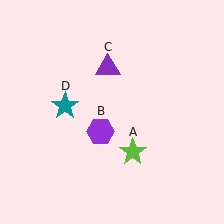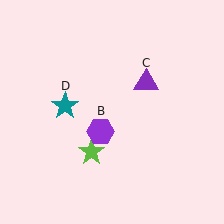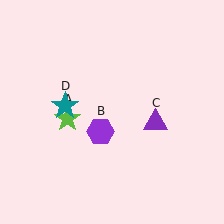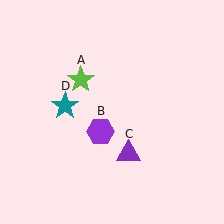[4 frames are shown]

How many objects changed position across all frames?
2 objects changed position: lime star (object A), purple triangle (object C).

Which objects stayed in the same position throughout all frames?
Purple hexagon (object B) and teal star (object D) remained stationary.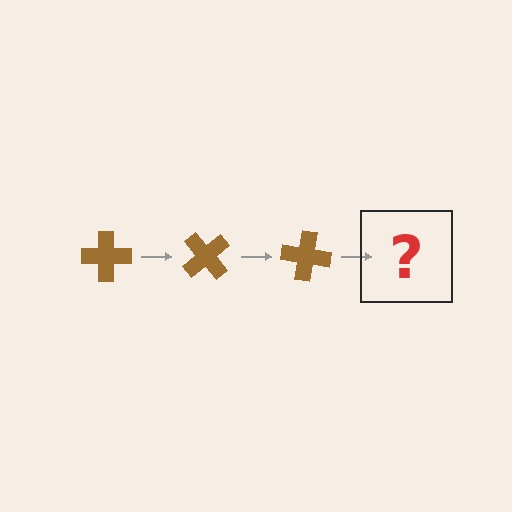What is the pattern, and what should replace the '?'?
The pattern is that the cross rotates 50 degrees each step. The '?' should be a brown cross rotated 150 degrees.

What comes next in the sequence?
The next element should be a brown cross rotated 150 degrees.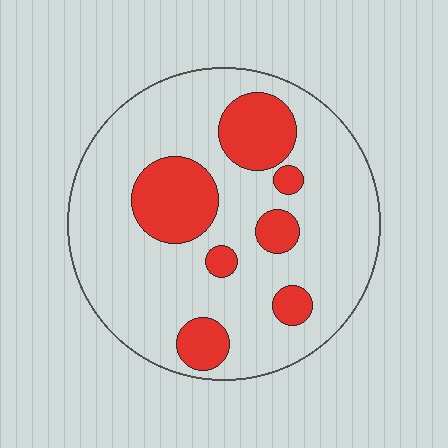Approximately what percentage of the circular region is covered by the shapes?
Approximately 25%.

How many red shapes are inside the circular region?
7.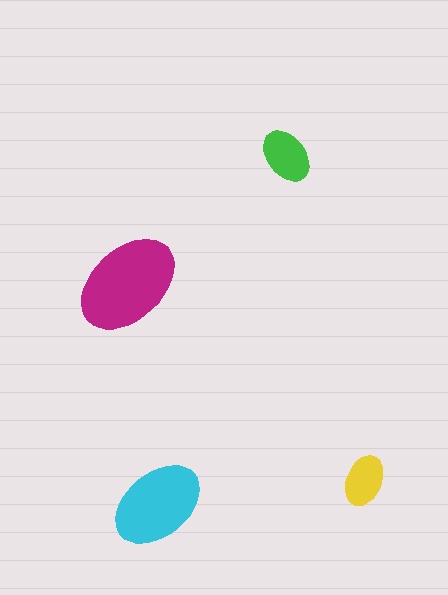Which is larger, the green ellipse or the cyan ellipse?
The cyan one.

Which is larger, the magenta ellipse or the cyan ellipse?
The magenta one.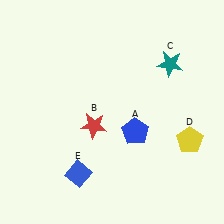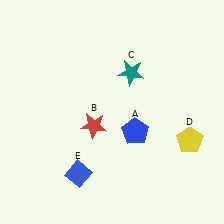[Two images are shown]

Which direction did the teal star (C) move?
The teal star (C) moved left.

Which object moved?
The teal star (C) moved left.